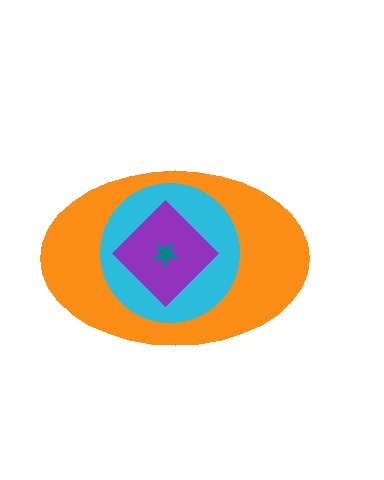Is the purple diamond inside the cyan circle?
Yes.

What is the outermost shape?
The orange ellipse.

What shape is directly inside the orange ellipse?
The cyan circle.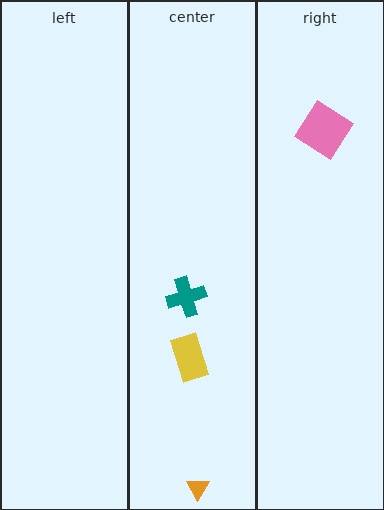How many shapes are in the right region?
1.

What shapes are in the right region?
The pink diamond.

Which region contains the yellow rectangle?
The center region.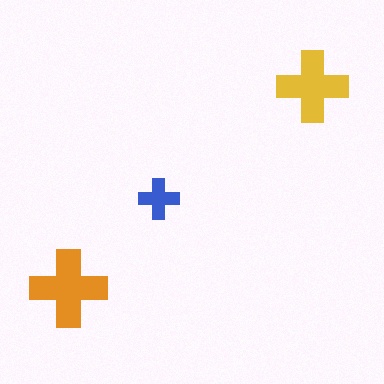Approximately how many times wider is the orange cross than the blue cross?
About 2 times wider.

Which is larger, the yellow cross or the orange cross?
The orange one.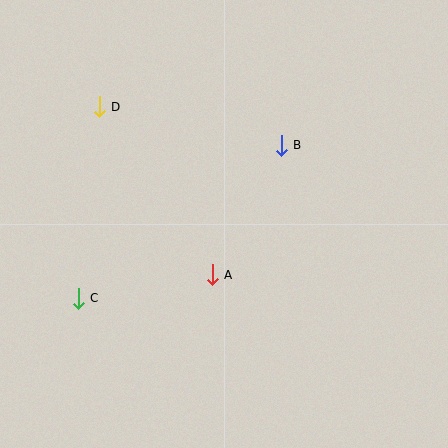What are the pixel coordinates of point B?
Point B is at (281, 145).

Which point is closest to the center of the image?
Point A at (212, 275) is closest to the center.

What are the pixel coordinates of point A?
Point A is at (212, 275).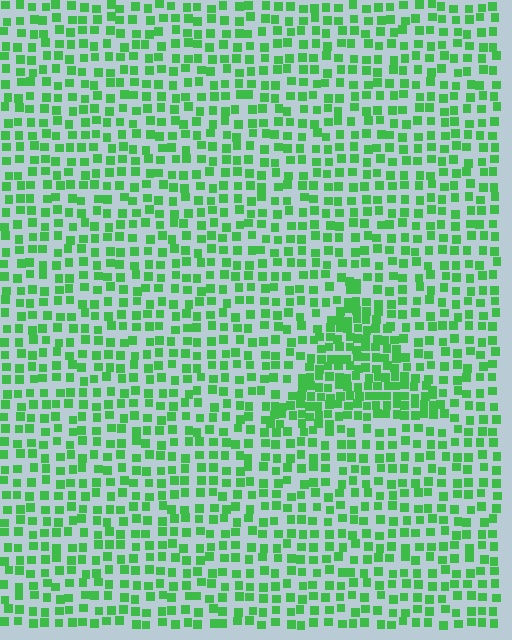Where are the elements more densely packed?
The elements are more densely packed inside the triangle boundary.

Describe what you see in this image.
The image contains small green elements arranged at two different densities. A triangle-shaped region is visible where the elements are more densely packed than the surrounding area.